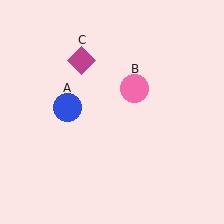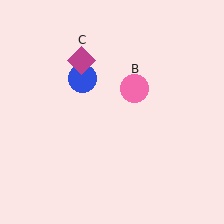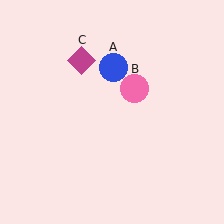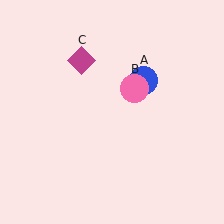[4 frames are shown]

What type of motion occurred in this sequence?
The blue circle (object A) rotated clockwise around the center of the scene.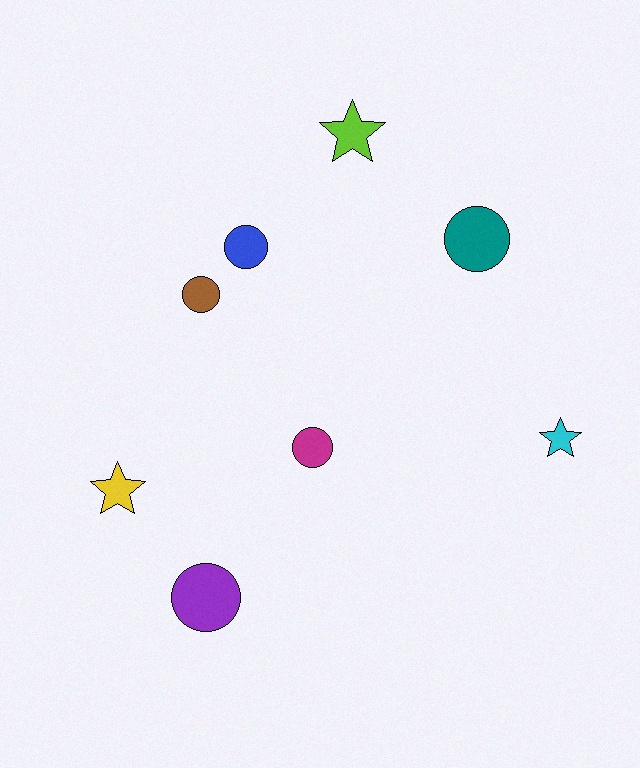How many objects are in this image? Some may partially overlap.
There are 8 objects.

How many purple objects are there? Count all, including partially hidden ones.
There is 1 purple object.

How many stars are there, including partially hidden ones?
There are 3 stars.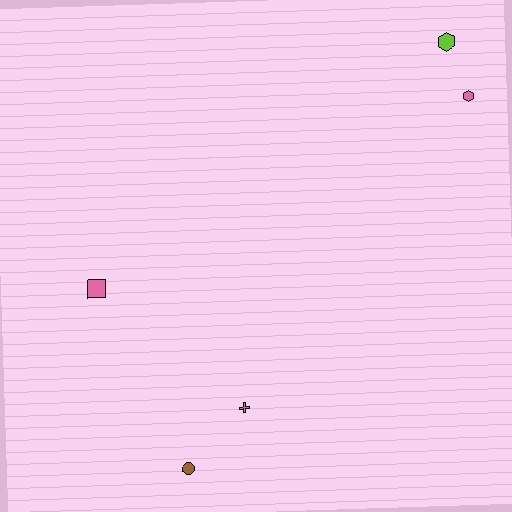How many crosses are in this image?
There is 1 cross.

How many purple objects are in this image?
There are no purple objects.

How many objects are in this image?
There are 5 objects.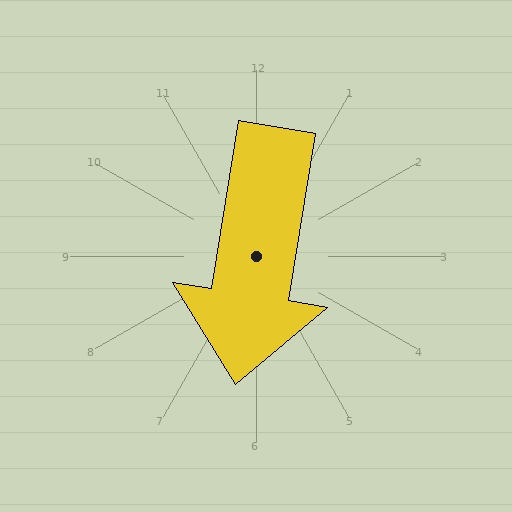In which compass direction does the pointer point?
South.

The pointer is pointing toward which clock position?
Roughly 6 o'clock.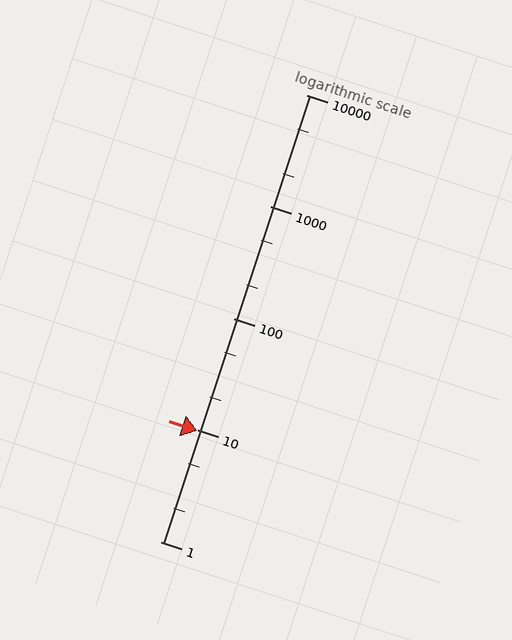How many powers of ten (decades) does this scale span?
The scale spans 4 decades, from 1 to 10000.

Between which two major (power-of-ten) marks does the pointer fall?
The pointer is between 1 and 10.